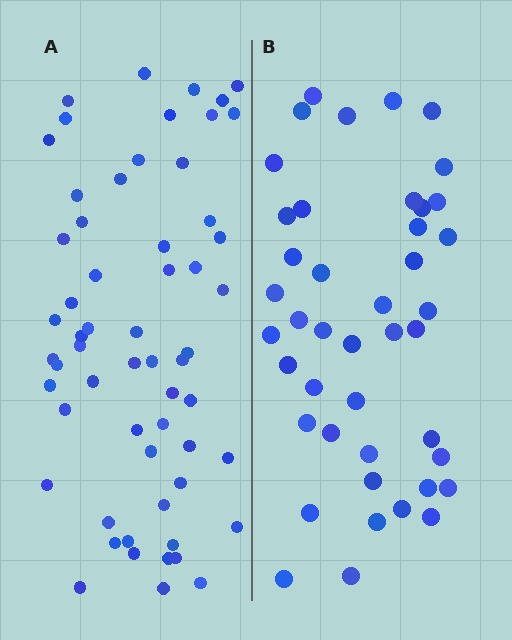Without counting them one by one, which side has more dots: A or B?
Region A (the left region) has more dots.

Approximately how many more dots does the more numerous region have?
Region A has approximately 15 more dots than region B.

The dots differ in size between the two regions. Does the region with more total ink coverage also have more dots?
No. Region B has more total ink coverage because its dots are larger, but region A actually contains more individual dots. Total area can be misleading — the number of items is what matters here.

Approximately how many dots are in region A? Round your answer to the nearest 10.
About 60 dots. (The exact count is 59, which rounds to 60.)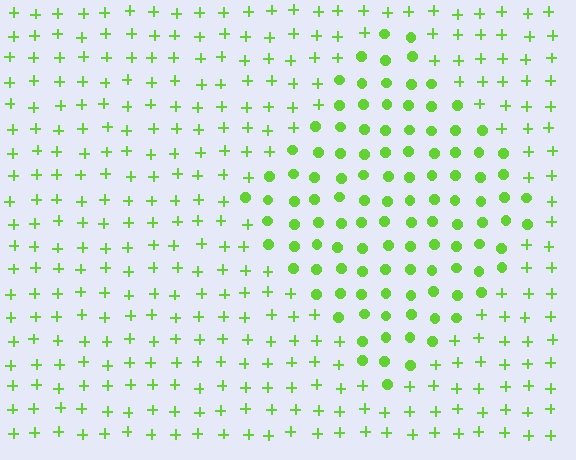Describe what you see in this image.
The image is filled with small lime elements arranged in a uniform grid. A diamond-shaped region contains circles, while the surrounding area contains plus signs. The boundary is defined purely by the change in element shape.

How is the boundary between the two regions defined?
The boundary is defined by a change in element shape: circles inside vs. plus signs outside. All elements share the same color and spacing.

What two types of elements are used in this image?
The image uses circles inside the diamond region and plus signs outside it.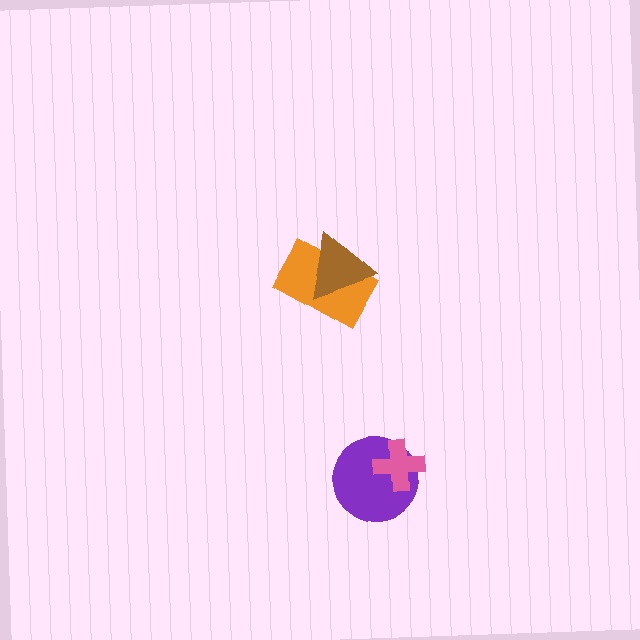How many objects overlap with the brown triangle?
1 object overlaps with the brown triangle.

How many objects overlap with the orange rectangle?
1 object overlaps with the orange rectangle.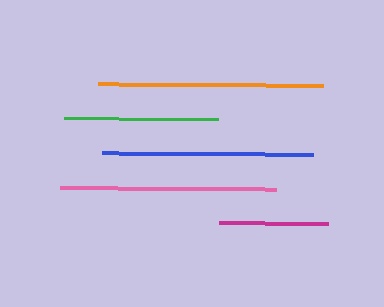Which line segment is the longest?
The orange line is the longest at approximately 225 pixels.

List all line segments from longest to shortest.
From longest to shortest: orange, pink, blue, green, magenta.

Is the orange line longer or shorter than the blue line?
The orange line is longer than the blue line.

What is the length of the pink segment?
The pink segment is approximately 217 pixels long.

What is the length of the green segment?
The green segment is approximately 153 pixels long.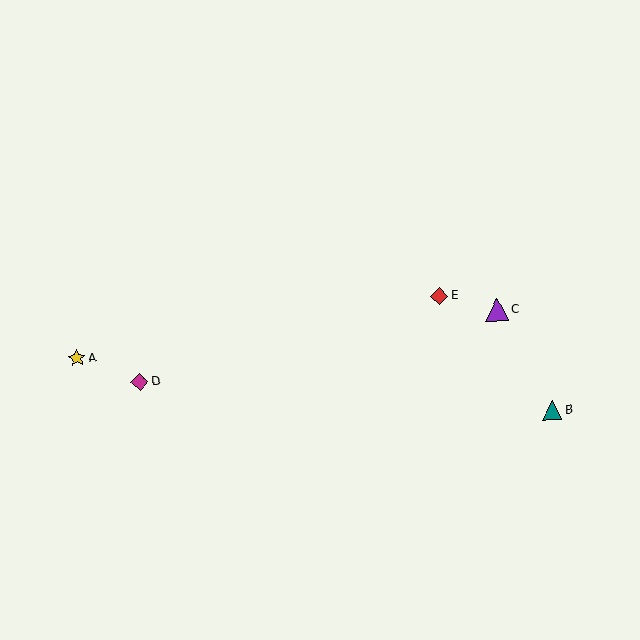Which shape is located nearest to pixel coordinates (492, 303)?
The purple triangle (labeled C) at (497, 310) is nearest to that location.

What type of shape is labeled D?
Shape D is a magenta diamond.